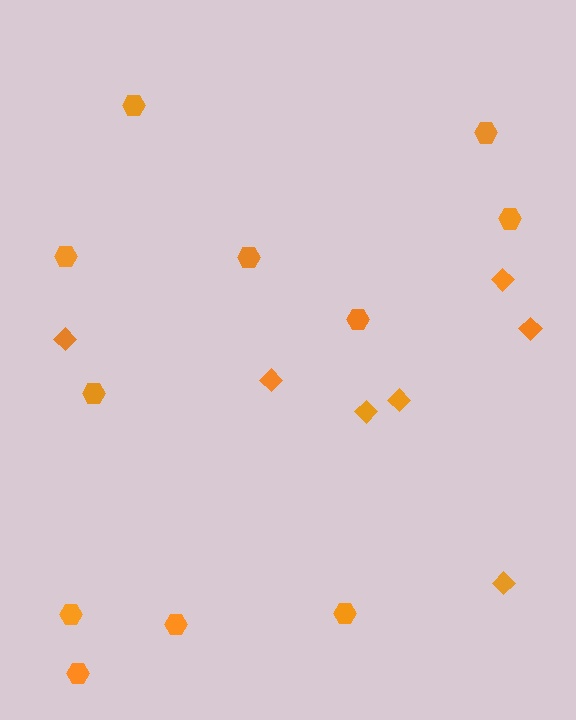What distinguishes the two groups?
There are 2 groups: one group of diamonds (7) and one group of hexagons (11).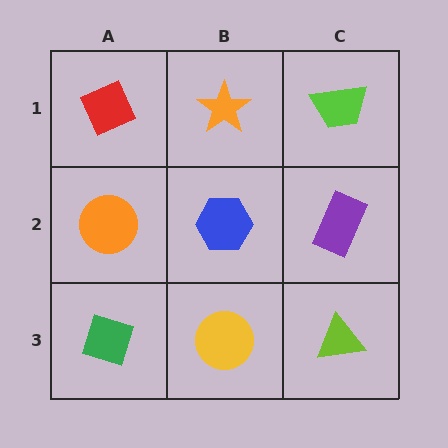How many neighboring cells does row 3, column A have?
2.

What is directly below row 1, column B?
A blue hexagon.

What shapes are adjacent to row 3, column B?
A blue hexagon (row 2, column B), a green diamond (row 3, column A), a lime triangle (row 3, column C).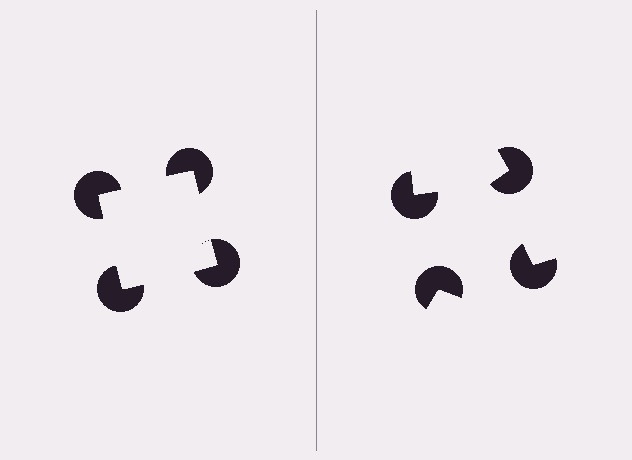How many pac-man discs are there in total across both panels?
8 — 4 on each side.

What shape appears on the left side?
An illusory square.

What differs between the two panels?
The pac-man discs are positioned identically on both sides; only the wedge orientations differ. On the left they align to a square; on the right they are misaligned.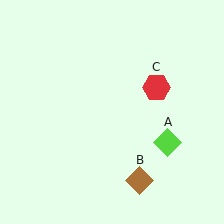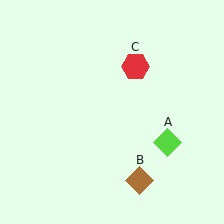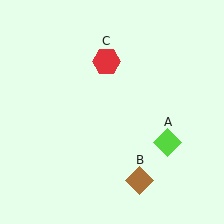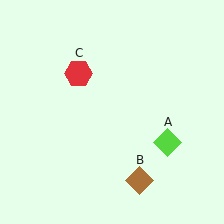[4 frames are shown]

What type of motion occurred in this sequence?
The red hexagon (object C) rotated counterclockwise around the center of the scene.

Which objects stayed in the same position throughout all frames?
Lime diamond (object A) and brown diamond (object B) remained stationary.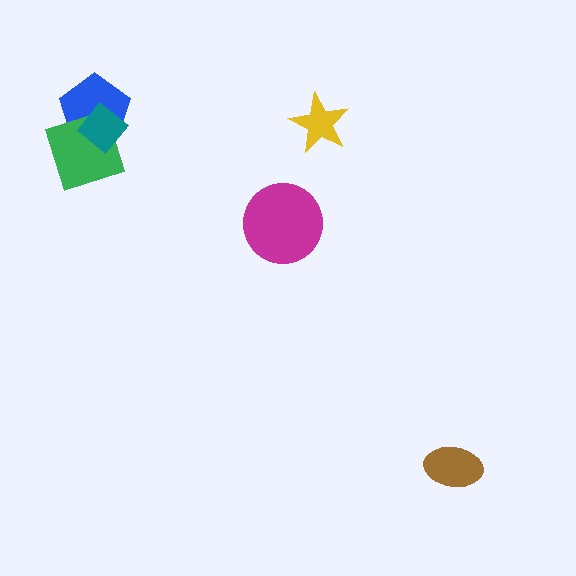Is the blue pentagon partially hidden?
Yes, it is partially covered by another shape.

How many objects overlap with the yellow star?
0 objects overlap with the yellow star.